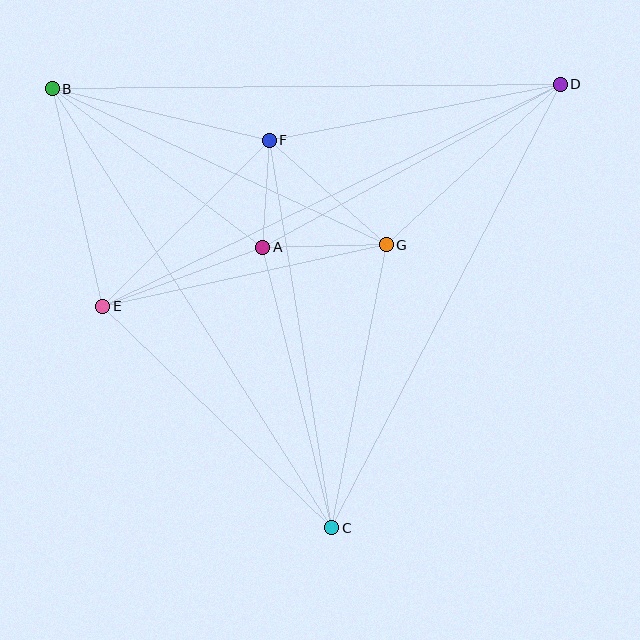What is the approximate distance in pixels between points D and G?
The distance between D and G is approximately 237 pixels.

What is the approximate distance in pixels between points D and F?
The distance between D and F is approximately 296 pixels.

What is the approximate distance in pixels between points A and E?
The distance between A and E is approximately 170 pixels.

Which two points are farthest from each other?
Points B and C are farthest from each other.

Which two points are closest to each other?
Points A and F are closest to each other.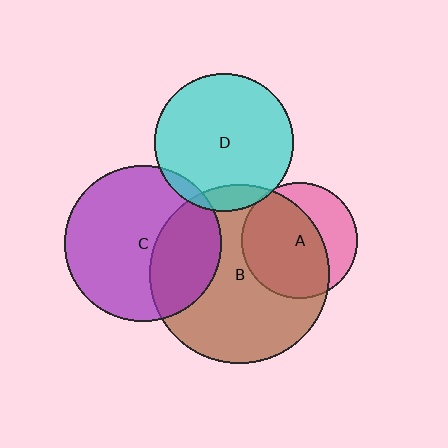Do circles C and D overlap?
Yes.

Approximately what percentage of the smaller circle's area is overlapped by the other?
Approximately 5%.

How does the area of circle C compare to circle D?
Approximately 1.3 times.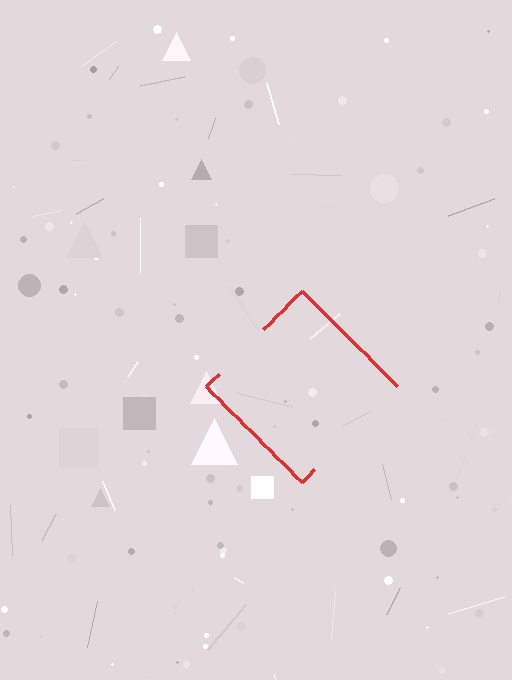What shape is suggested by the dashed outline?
The dashed outline suggests a diamond.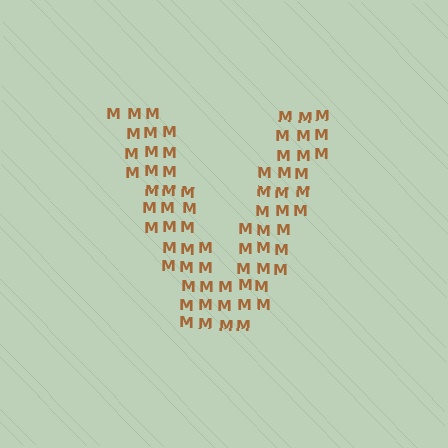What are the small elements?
The small elements are letter M's.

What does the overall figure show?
The overall figure shows the letter V.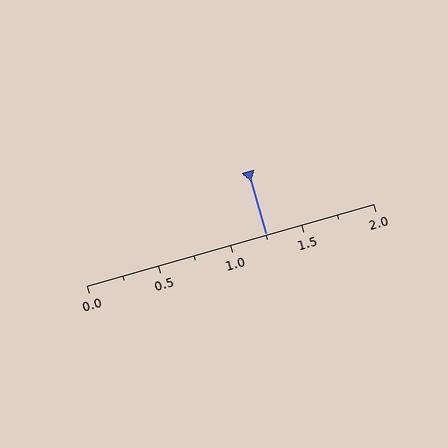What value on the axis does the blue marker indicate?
The marker indicates approximately 1.25.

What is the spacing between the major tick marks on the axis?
The major ticks are spaced 0.5 apart.